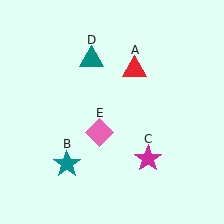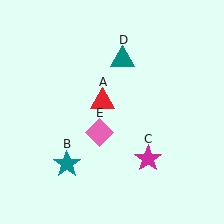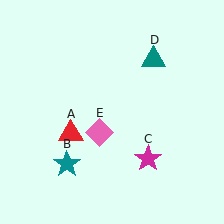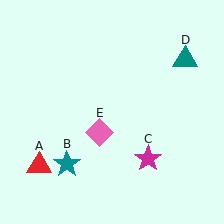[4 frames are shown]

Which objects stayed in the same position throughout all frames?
Teal star (object B) and magenta star (object C) and pink diamond (object E) remained stationary.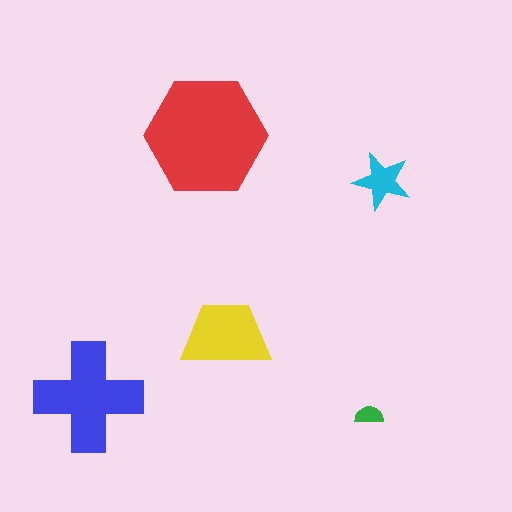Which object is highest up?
The red hexagon is topmost.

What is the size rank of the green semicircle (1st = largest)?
5th.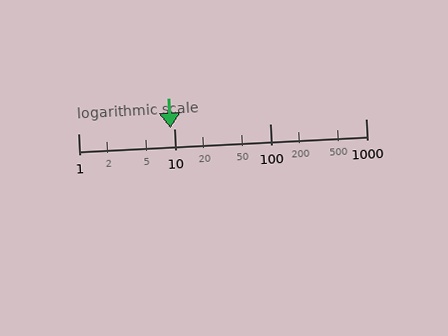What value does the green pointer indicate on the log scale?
The pointer indicates approximately 9.3.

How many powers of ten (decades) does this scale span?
The scale spans 3 decades, from 1 to 1000.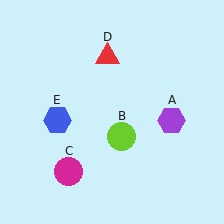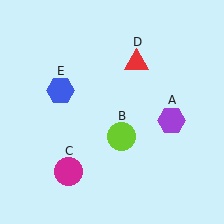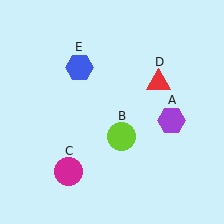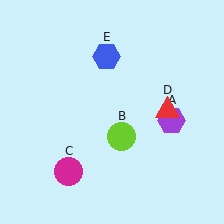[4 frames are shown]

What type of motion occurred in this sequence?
The red triangle (object D), blue hexagon (object E) rotated clockwise around the center of the scene.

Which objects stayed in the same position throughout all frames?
Purple hexagon (object A) and lime circle (object B) and magenta circle (object C) remained stationary.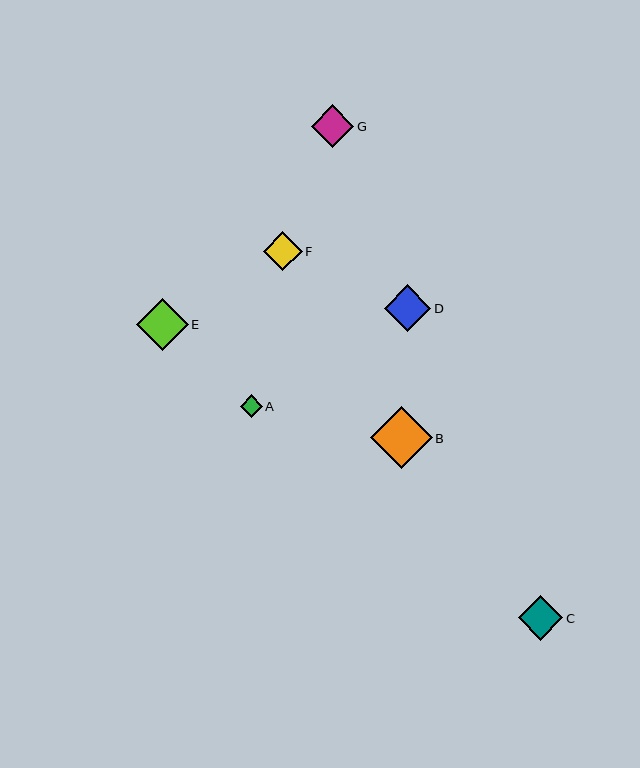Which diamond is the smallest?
Diamond A is the smallest with a size of approximately 22 pixels.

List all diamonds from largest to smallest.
From largest to smallest: B, E, D, C, G, F, A.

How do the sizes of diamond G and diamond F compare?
Diamond G and diamond F are approximately the same size.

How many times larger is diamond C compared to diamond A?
Diamond C is approximately 2.0 times the size of diamond A.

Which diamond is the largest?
Diamond B is the largest with a size of approximately 62 pixels.